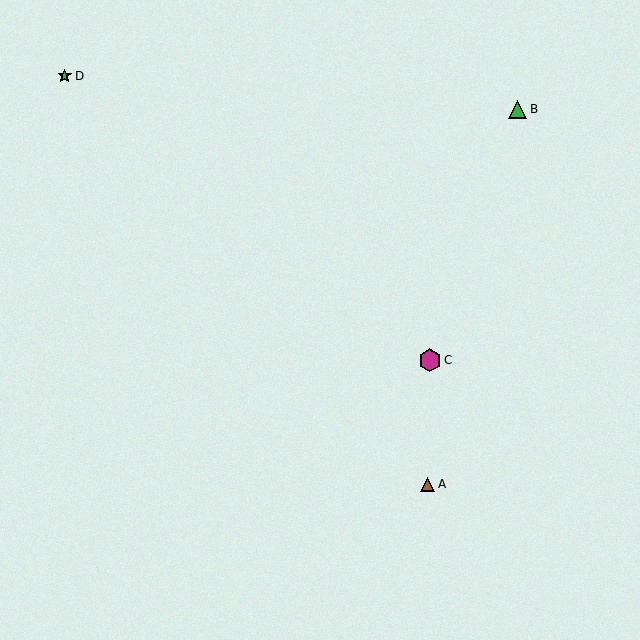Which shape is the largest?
The magenta hexagon (labeled C) is the largest.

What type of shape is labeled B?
Shape B is a green triangle.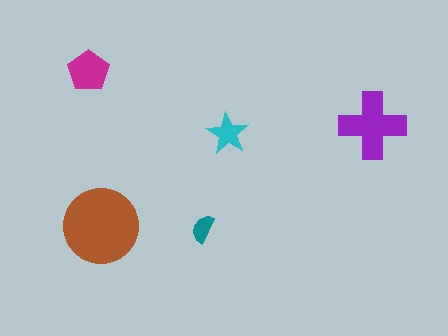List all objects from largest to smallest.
The brown circle, the purple cross, the magenta pentagon, the cyan star, the teal semicircle.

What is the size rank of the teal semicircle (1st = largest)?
5th.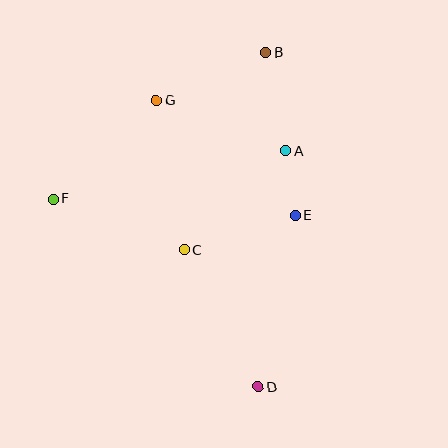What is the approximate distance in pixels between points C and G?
The distance between C and G is approximately 152 pixels.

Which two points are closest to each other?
Points A and E are closest to each other.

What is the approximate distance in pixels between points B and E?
The distance between B and E is approximately 166 pixels.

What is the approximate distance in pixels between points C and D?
The distance between C and D is approximately 156 pixels.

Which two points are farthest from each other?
Points B and D are farthest from each other.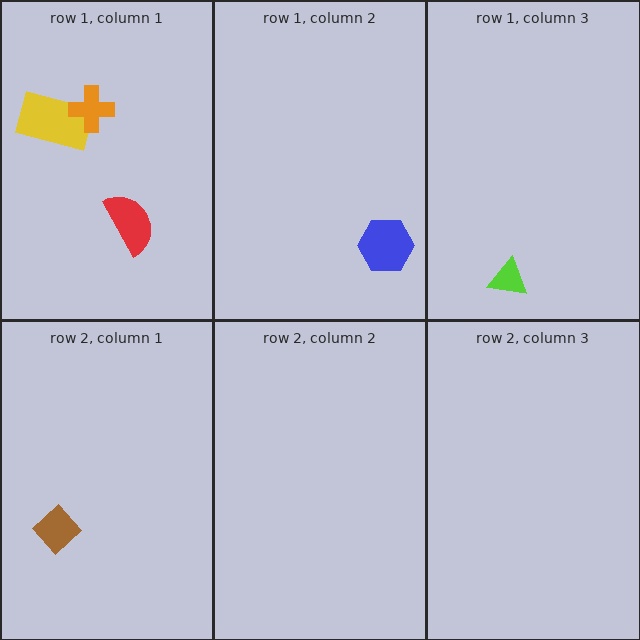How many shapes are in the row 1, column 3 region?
1.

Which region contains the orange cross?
The row 1, column 1 region.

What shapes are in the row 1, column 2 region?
The blue hexagon.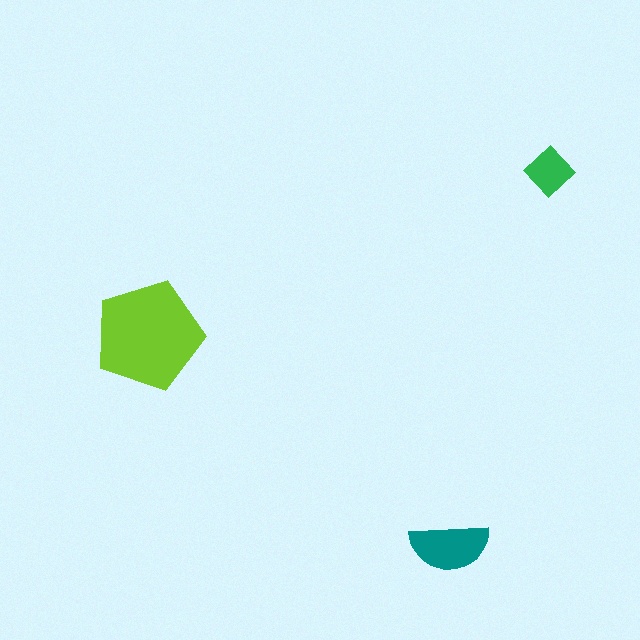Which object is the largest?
The lime pentagon.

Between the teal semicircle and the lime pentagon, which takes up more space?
The lime pentagon.